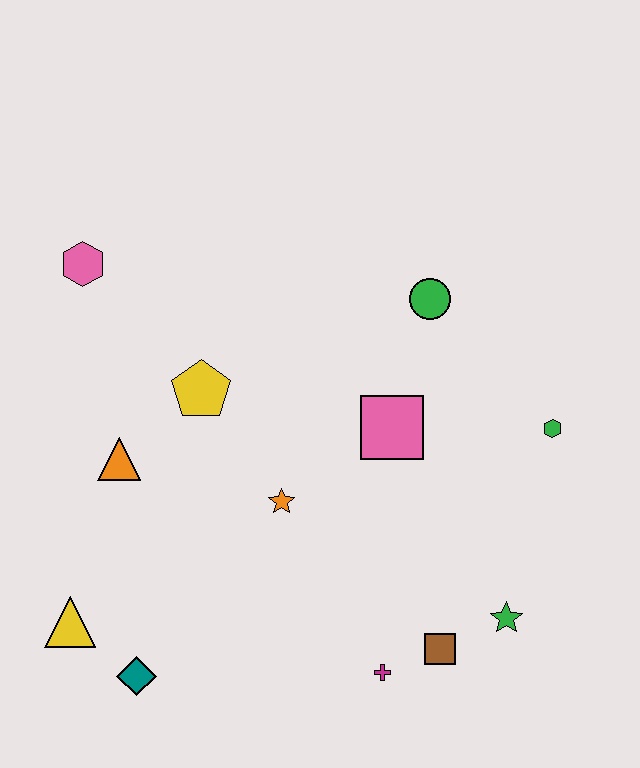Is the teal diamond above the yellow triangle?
No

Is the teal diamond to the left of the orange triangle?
No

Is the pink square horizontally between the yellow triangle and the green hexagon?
Yes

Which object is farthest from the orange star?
The pink hexagon is farthest from the orange star.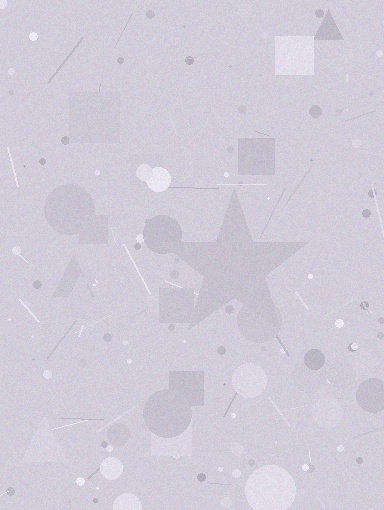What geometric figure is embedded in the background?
A star is embedded in the background.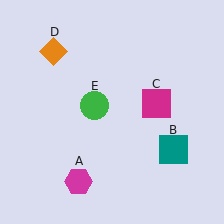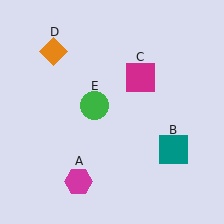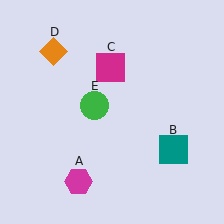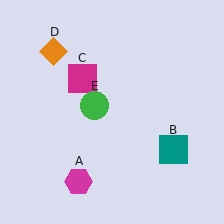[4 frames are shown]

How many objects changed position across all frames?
1 object changed position: magenta square (object C).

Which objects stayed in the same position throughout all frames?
Magenta hexagon (object A) and teal square (object B) and orange diamond (object D) and green circle (object E) remained stationary.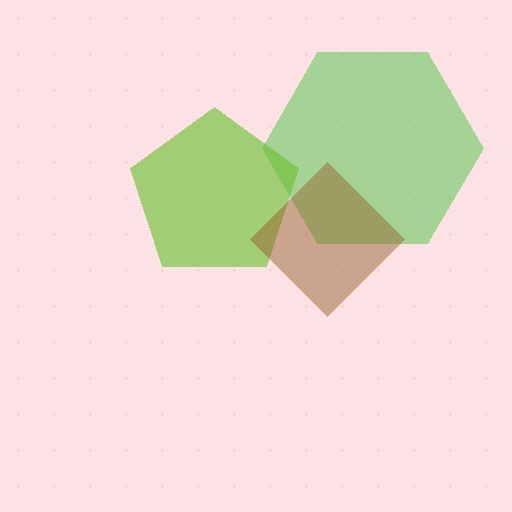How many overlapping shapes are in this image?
There are 3 overlapping shapes in the image.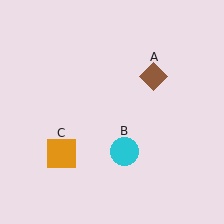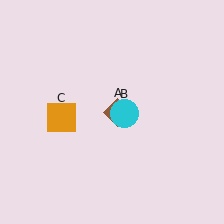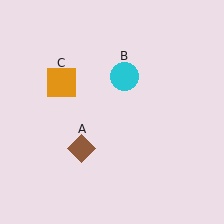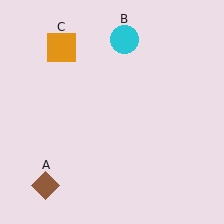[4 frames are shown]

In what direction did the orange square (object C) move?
The orange square (object C) moved up.